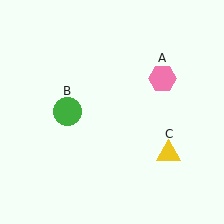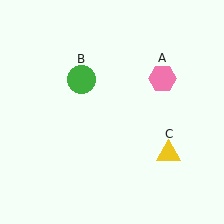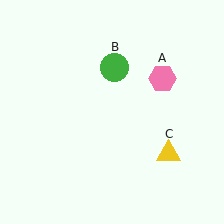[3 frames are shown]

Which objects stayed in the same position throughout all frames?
Pink hexagon (object A) and yellow triangle (object C) remained stationary.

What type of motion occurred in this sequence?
The green circle (object B) rotated clockwise around the center of the scene.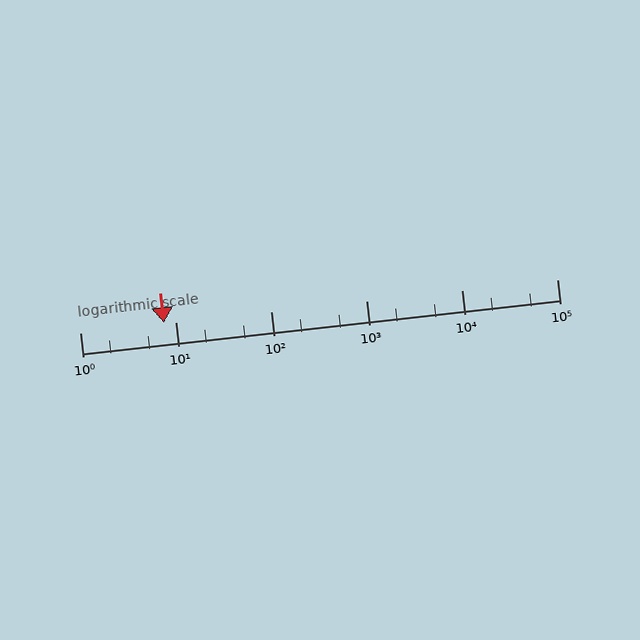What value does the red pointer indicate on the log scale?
The pointer indicates approximately 7.6.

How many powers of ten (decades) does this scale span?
The scale spans 5 decades, from 1 to 100000.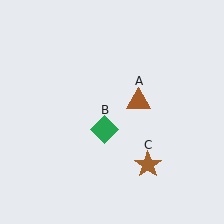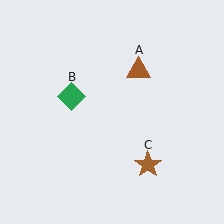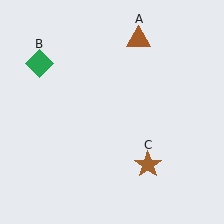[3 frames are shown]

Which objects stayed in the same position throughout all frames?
Brown star (object C) remained stationary.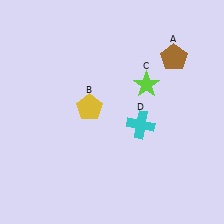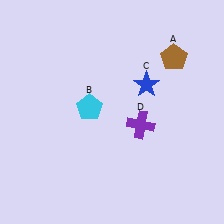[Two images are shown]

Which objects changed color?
B changed from yellow to cyan. C changed from lime to blue. D changed from cyan to purple.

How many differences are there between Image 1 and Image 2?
There are 3 differences between the two images.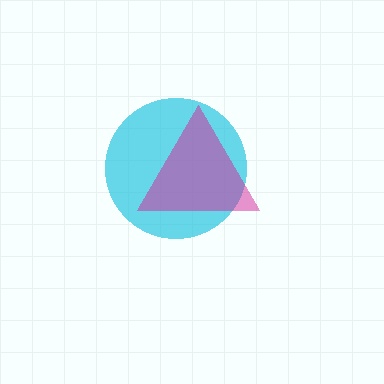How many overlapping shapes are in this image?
There are 2 overlapping shapes in the image.